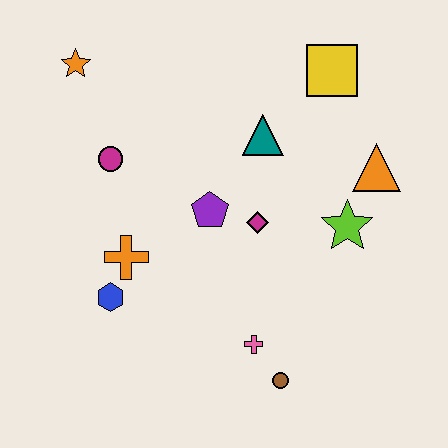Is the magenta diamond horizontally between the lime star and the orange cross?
Yes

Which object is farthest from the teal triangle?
The brown circle is farthest from the teal triangle.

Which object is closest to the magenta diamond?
The purple pentagon is closest to the magenta diamond.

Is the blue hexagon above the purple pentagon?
No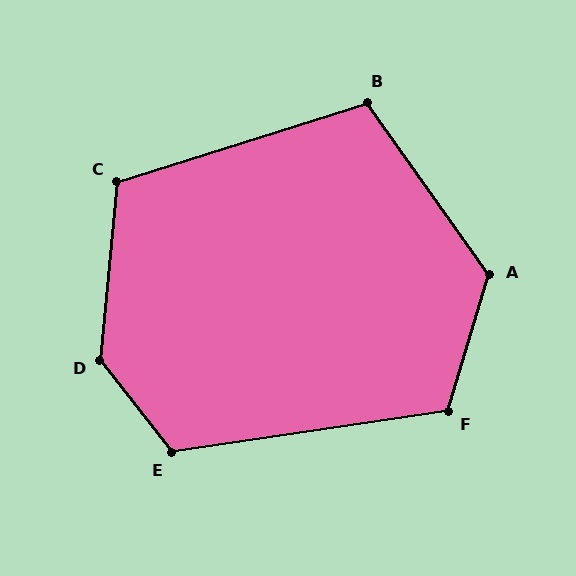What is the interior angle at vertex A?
Approximately 128 degrees (obtuse).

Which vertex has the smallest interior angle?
B, at approximately 108 degrees.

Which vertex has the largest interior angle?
D, at approximately 137 degrees.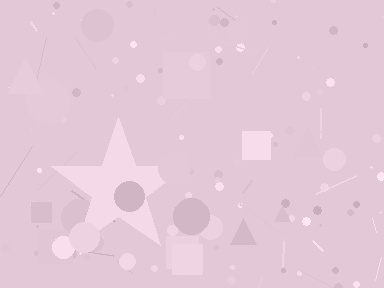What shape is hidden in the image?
A star is hidden in the image.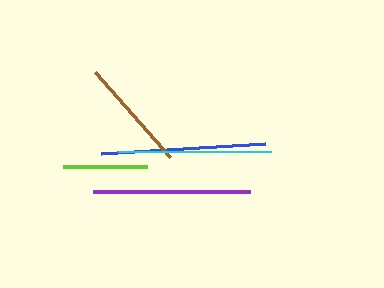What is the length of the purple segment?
The purple segment is approximately 157 pixels long.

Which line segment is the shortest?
The lime line is the shortest at approximately 85 pixels.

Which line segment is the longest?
The blue line is the longest at approximately 165 pixels.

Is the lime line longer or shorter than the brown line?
The brown line is longer than the lime line.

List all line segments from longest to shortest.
From longest to shortest: blue, purple, cyan, brown, lime.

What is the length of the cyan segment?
The cyan segment is approximately 153 pixels long.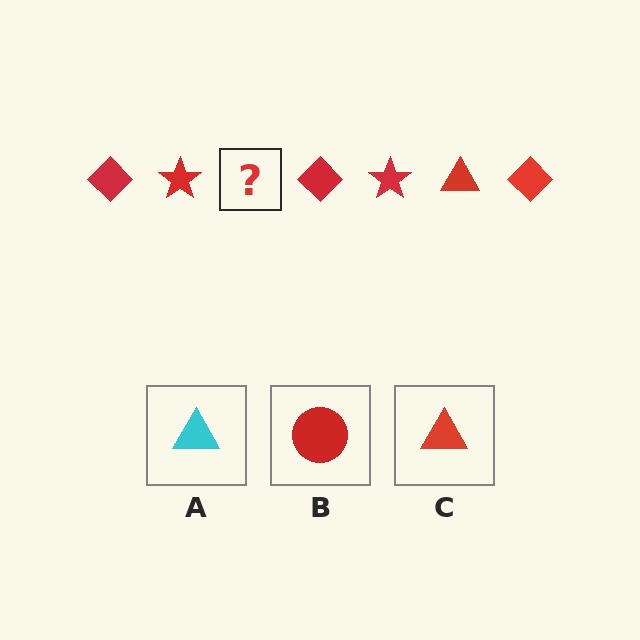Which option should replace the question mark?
Option C.